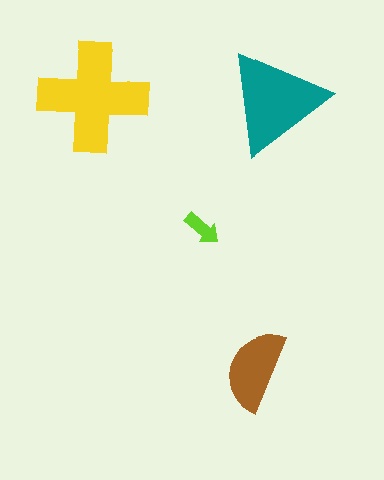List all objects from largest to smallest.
The yellow cross, the teal triangle, the brown semicircle, the lime arrow.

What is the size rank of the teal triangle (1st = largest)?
2nd.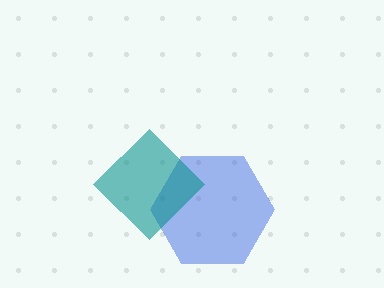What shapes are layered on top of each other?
The layered shapes are: a blue hexagon, a teal diamond.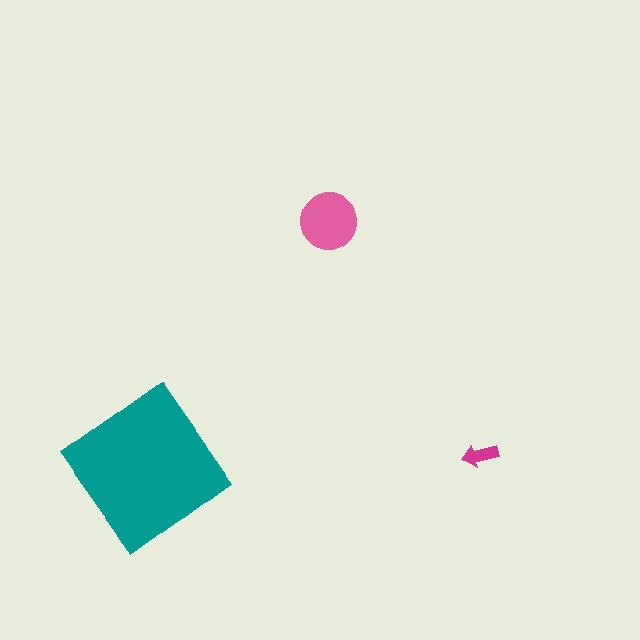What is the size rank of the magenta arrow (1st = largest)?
3rd.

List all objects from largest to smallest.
The teal diamond, the pink circle, the magenta arrow.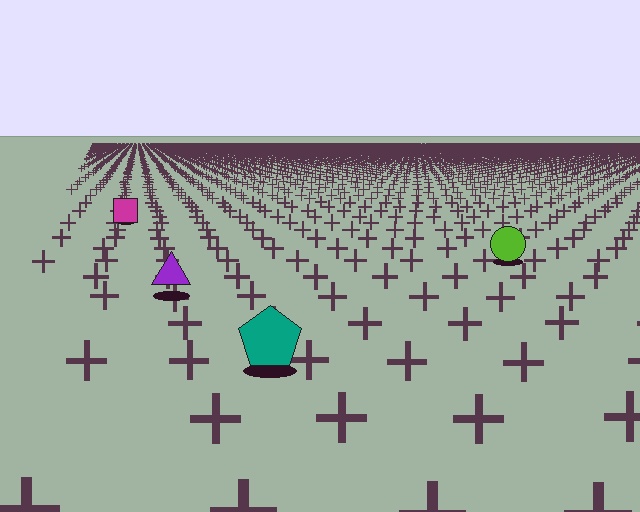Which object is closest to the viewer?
The teal pentagon is closest. The texture marks near it are larger and more spread out.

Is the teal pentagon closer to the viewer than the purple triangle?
Yes. The teal pentagon is closer — you can tell from the texture gradient: the ground texture is coarser near it.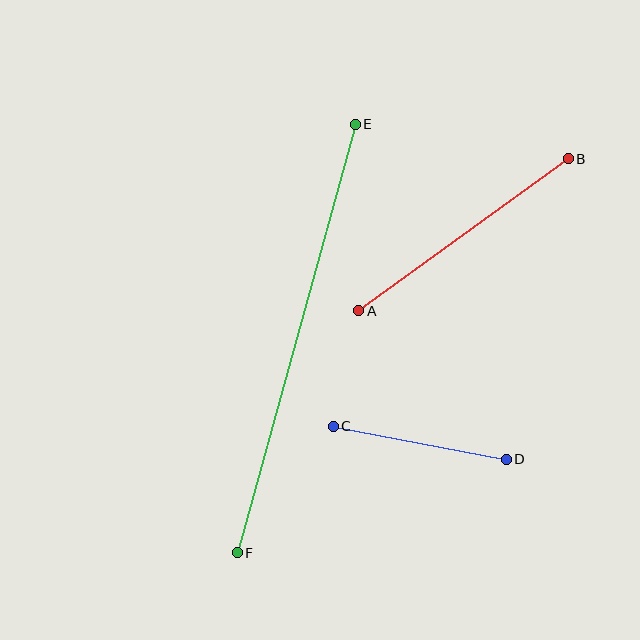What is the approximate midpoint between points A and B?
The midpoint is at approximately (464, 235) pixels.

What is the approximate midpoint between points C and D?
The midpoint is at approximately (420, 443) pixels.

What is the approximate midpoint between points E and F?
The midpoint is at approximately (296, 339) pixels.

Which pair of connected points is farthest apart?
Points E and F are farthest apart.